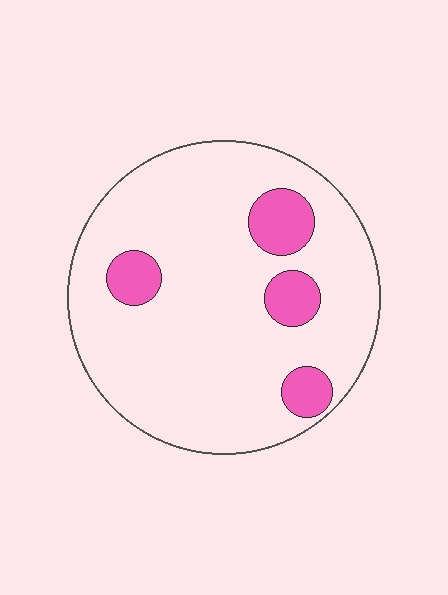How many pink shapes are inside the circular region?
4.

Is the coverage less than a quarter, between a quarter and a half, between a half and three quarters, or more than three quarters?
Less than a quarter.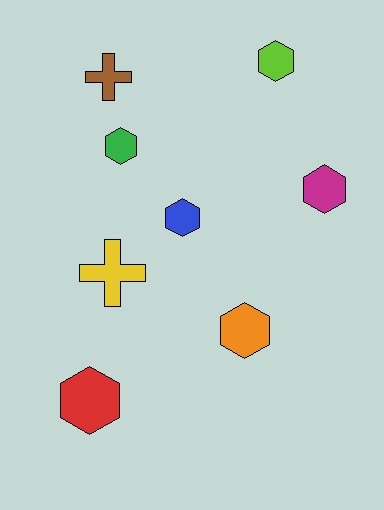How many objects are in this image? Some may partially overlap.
There are 8 objects.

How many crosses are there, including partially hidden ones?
There are 2 crosses.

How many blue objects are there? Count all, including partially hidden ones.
There is 1 blue object.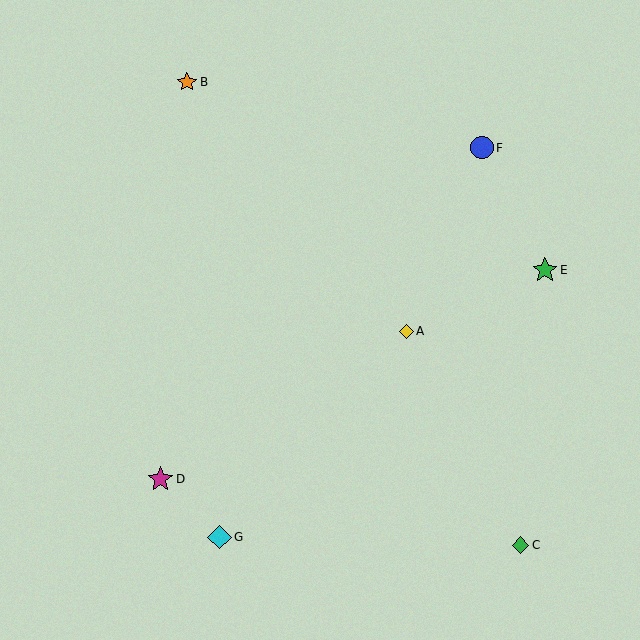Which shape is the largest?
The green star (labeled E) is the largest.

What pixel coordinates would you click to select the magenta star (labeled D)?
Click at (160, 479) to select the magenta star D.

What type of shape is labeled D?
Shape D is a magenta star.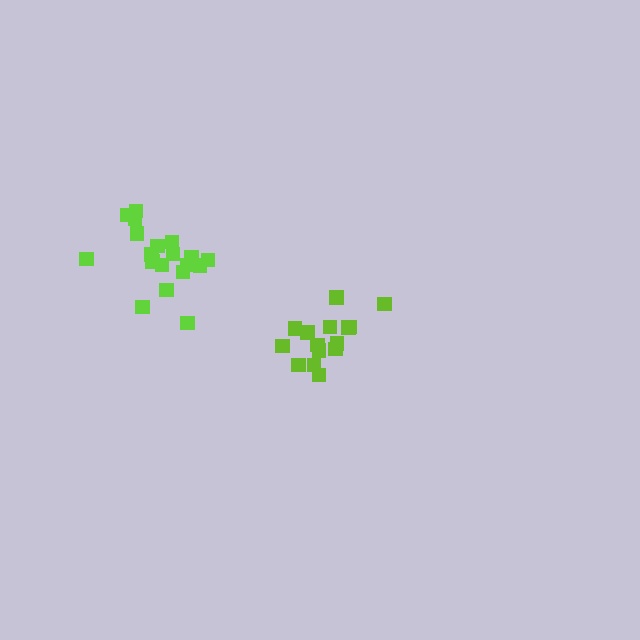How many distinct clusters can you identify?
There are 2 distinct clusters.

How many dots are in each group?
Group 1: 19 dots, Group 2: 15 dots (34 total).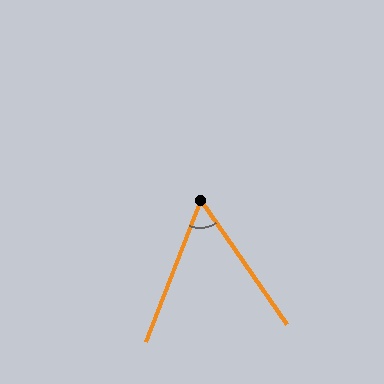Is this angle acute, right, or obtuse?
It is acute.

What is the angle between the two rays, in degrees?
Approximately 56 degrees.